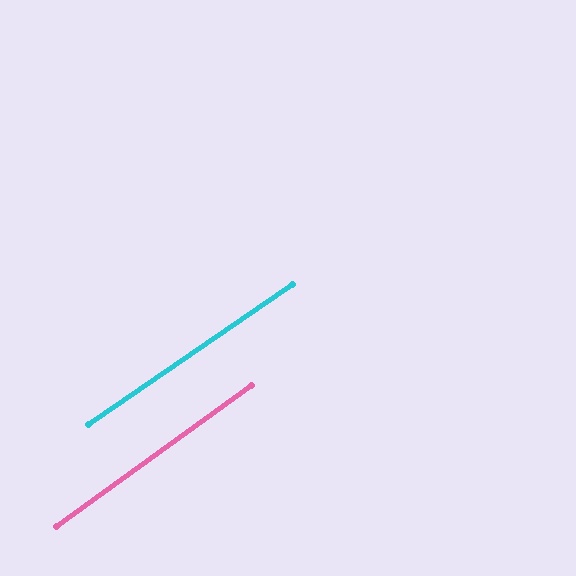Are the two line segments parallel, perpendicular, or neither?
Parallel — their directions differ by only 1.1°.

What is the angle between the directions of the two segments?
Approximately 1 degree.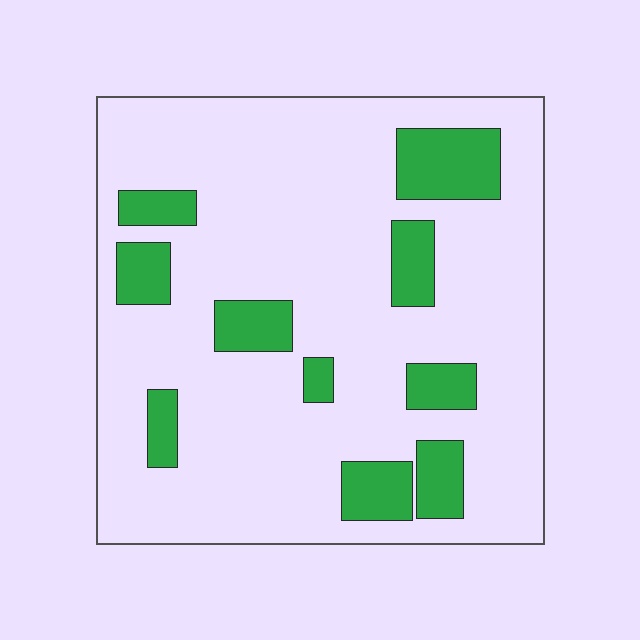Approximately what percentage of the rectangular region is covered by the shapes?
Approximately 20%.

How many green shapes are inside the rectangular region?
10.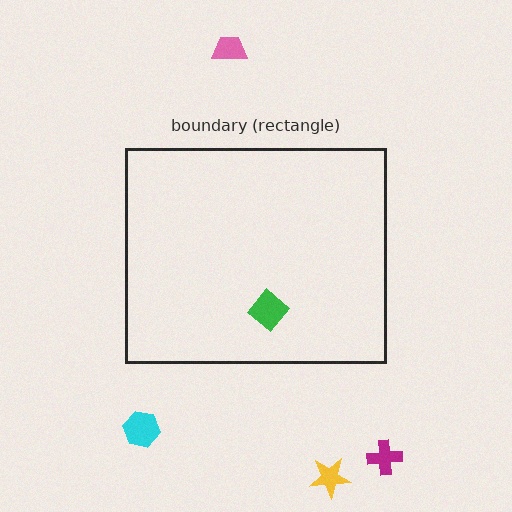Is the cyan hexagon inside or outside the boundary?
Outside.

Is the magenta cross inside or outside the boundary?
Outside.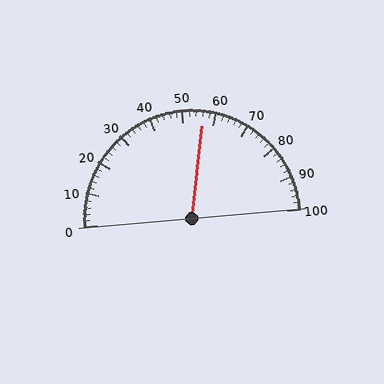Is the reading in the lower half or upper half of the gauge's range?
The reading is in the upper half of the range (0 to 100).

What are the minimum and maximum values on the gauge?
The gauge ranges from 0 to 100.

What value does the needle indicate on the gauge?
The needle indicates approximately 56.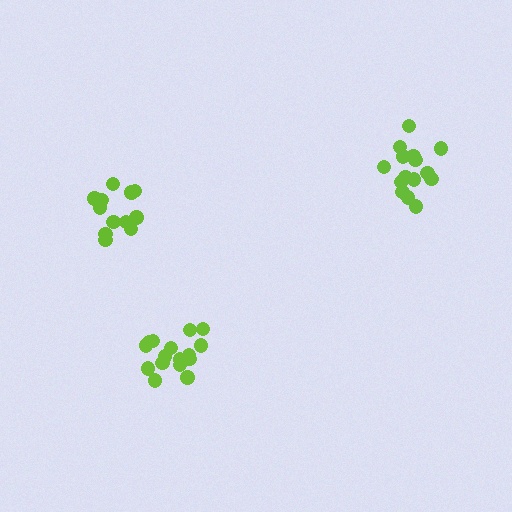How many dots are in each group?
Group 1: 12 dots, Group 2: 15 dots, Group 3: 16 dots (43 total).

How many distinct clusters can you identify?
There are 3 distinct clusters.